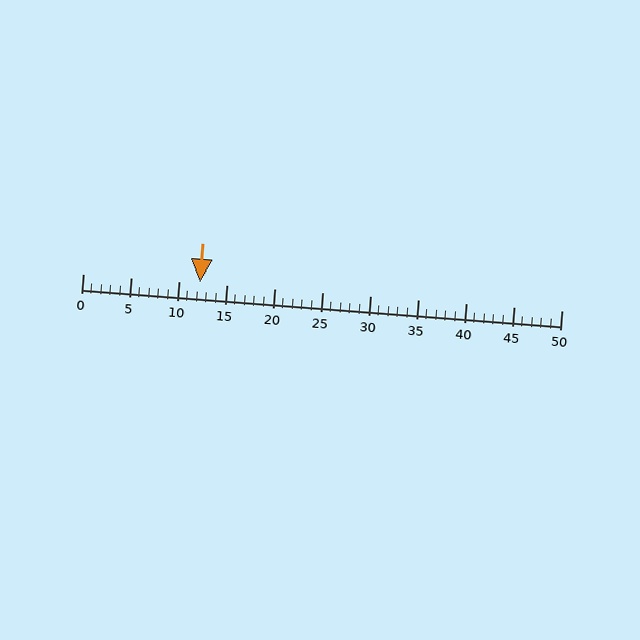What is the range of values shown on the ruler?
The ruler shows values from 0 to 50.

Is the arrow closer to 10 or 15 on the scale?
The arrow is closer to 10.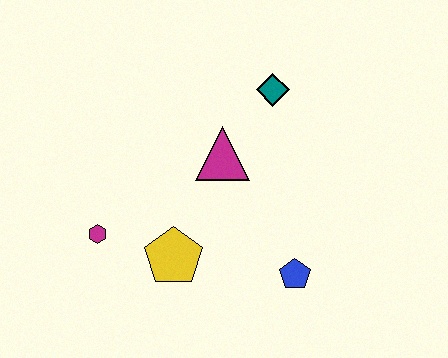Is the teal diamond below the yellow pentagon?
No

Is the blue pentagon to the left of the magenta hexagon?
No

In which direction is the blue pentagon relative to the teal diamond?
The blue pentagon is below the teal diamond.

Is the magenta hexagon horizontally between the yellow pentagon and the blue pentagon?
No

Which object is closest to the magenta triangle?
The teal diamond is closest to the magenta triangle.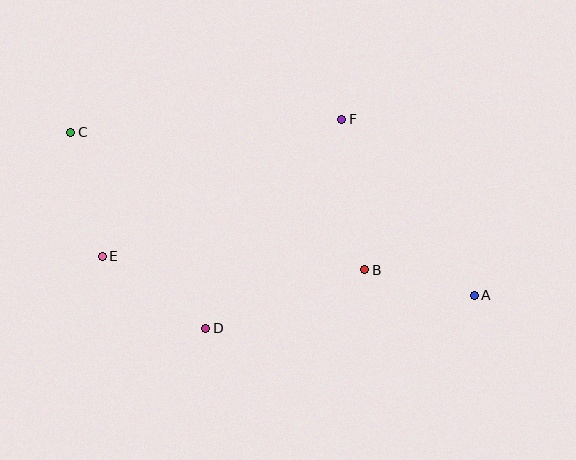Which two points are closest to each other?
Points A and B are closest to each other.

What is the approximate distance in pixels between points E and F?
The distance between E and F is approximately 276 pixels.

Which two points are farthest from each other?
Points A and C are farthest from each other.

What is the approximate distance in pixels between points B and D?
The distance between B and D is approximately 169 pixels.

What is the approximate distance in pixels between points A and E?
The distance between A and E is approximately 374 pixels.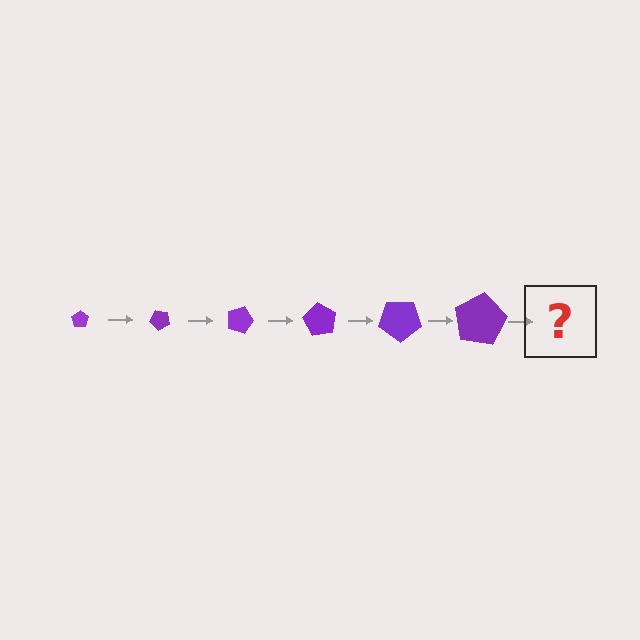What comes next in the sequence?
The next element should be a pentagon, larger than the previous one and rotated 270 degrees from the start.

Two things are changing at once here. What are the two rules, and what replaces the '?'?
The two rules are that the pentagon grows larger each step and it rotates 45 degrees each step. The '?' should be a pentagon, larger than the previous one and rotated 270 degrees from the start.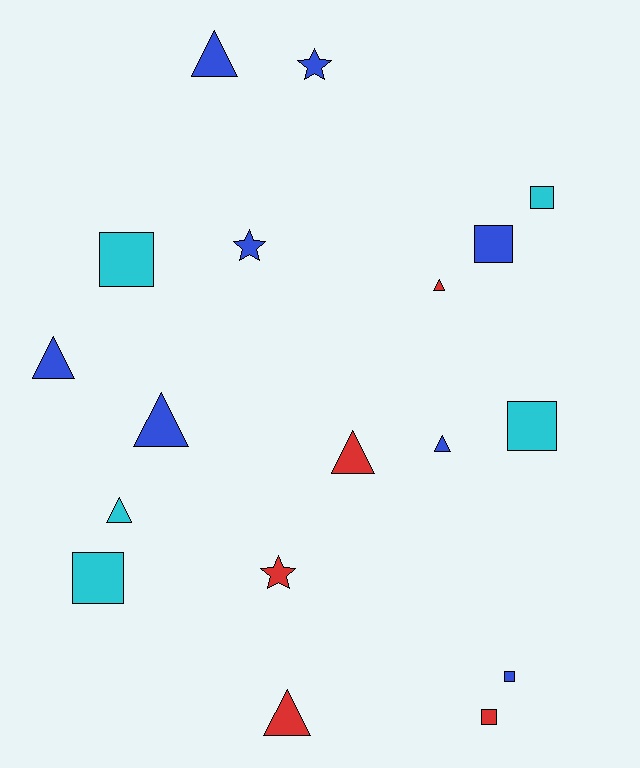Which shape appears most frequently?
Triangle, with 8 objects.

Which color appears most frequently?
Blue, with 8 objects.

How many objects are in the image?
There are 18 objects.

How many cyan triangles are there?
There is 1 cyan triangle.